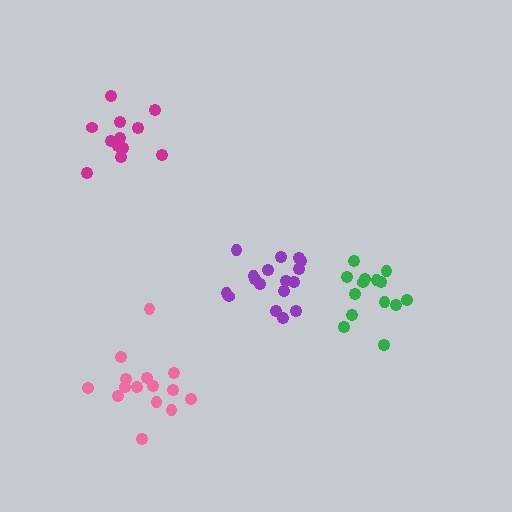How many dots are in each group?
Group 1: 17 dots, Group 2: 12 dots, Group 3: 14 dots, Group 4: 15 dots (58 total).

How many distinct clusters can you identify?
There are 4 distinct clusters.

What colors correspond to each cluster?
The clusters are colored: purple, magenta, green, pink.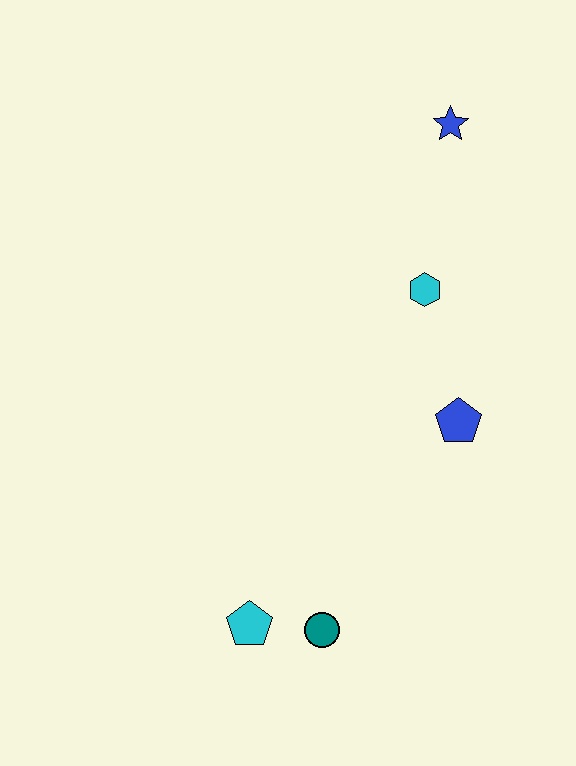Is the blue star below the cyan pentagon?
No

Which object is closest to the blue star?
The cyan hexagon is closest to the blue star.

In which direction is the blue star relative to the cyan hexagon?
The blue star is above the cyan hexagon.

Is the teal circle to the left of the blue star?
Yes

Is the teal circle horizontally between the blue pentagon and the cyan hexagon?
No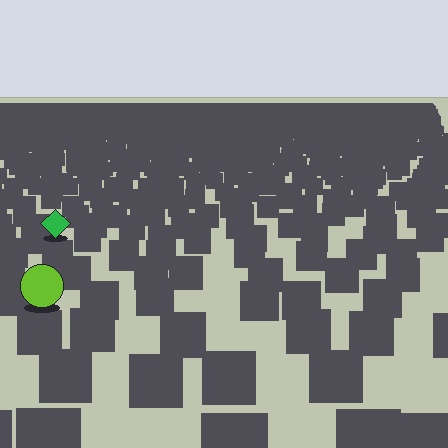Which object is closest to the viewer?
The lime circle is closest. The texture marks near it are larger and more spread out.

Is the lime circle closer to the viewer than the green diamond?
Yes. The lime circle is closer — you can tell from the texture gradient: the ground texture is coarser near it.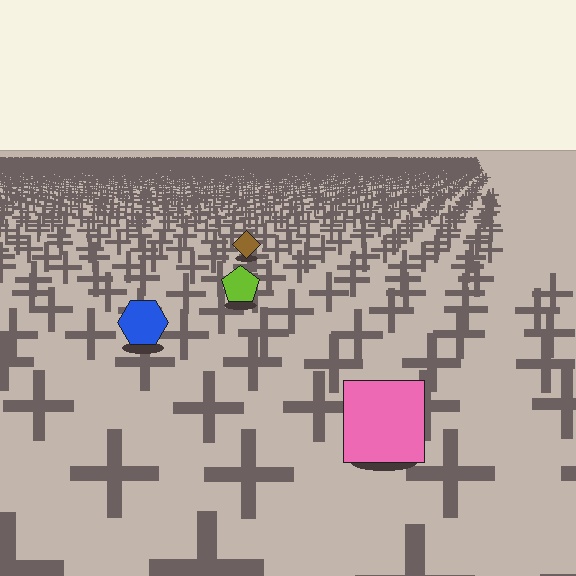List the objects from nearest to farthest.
From nearest to farthest: the pink square, the blue hexagon, the lime pentagon, the brown diamond.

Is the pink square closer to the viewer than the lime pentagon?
Yes. The pink square is closer — you can tell from the texture gradient: the ground texture is coarser near it.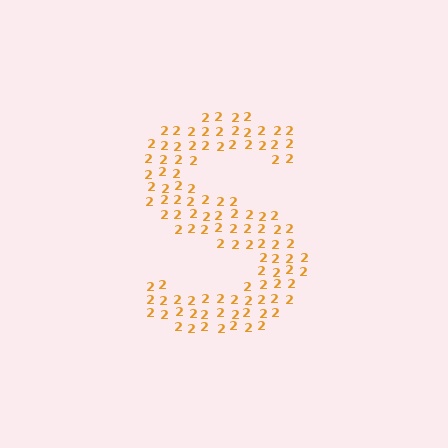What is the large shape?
The large shape is the letter S.